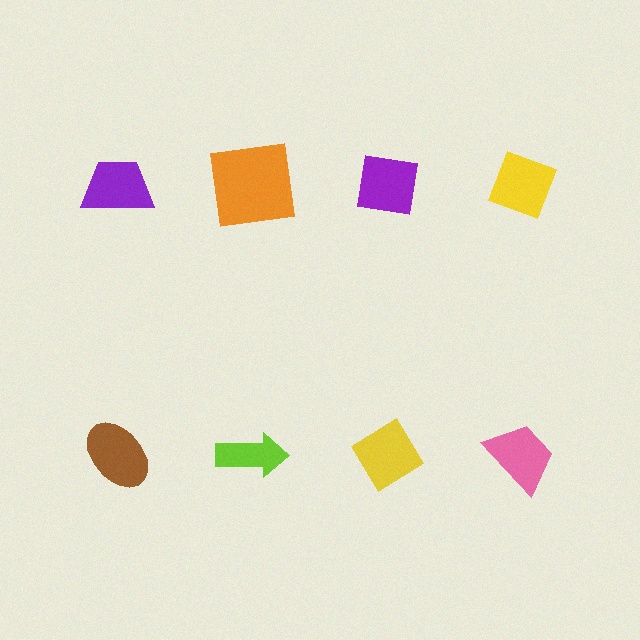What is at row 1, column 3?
A purple square.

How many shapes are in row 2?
4 shapes.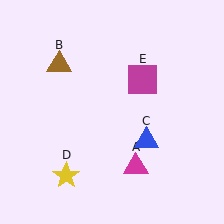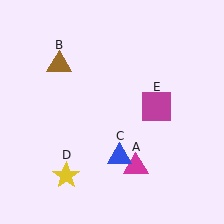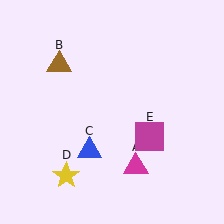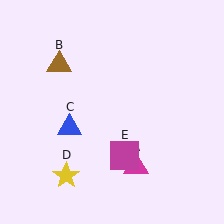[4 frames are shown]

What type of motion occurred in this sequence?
The blue triangle (object C), magenta square (object E) rotated clockwise around the center of the scene.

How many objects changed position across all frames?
2 objects changed position: blue triangle (object C), magenta square (object E).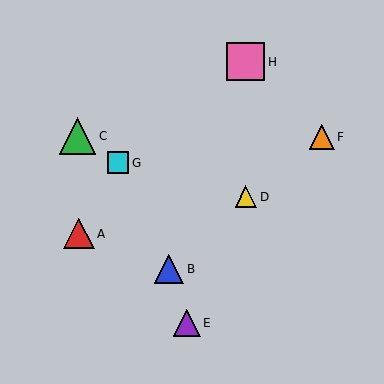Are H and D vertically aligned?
Yes, both are at x≈246.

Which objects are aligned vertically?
Objects D, H are aligned vertically.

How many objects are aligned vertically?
2 objects (D, H) are aligned vertically.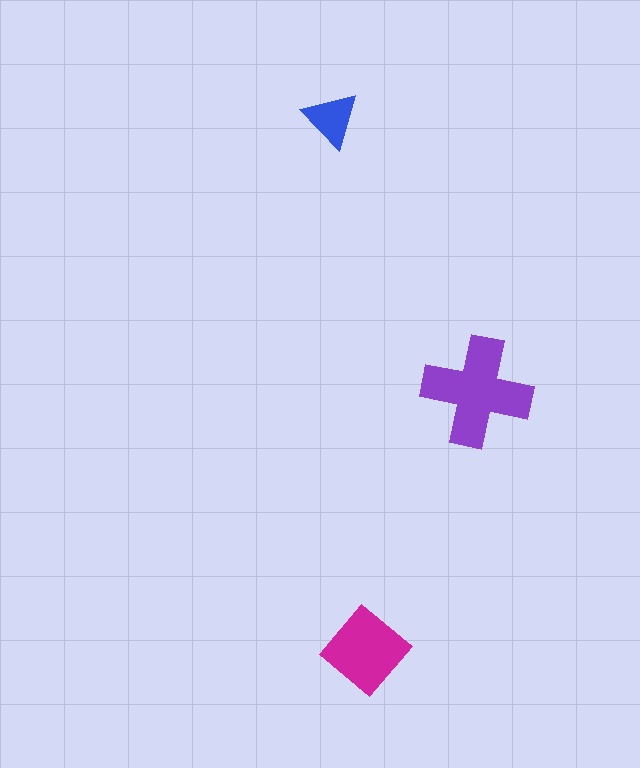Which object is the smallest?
The blue triangle.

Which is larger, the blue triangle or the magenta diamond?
The magenta diamond.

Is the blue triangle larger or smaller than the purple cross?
Smaller.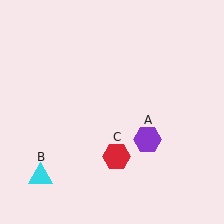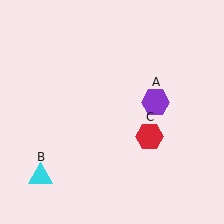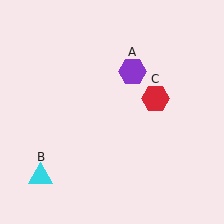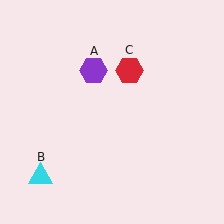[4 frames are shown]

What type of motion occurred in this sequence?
The purple hexagon (object A), red hexagon (object C) rotated counterclockwise around the center of the scene.